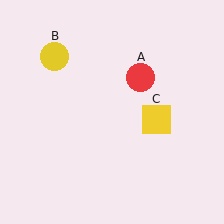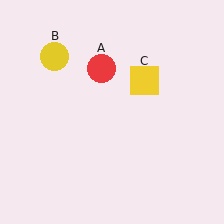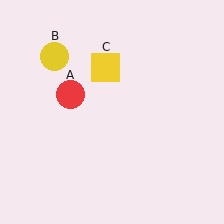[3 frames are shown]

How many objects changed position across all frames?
2 objects changed position: red circle (object A), yellow square (object C).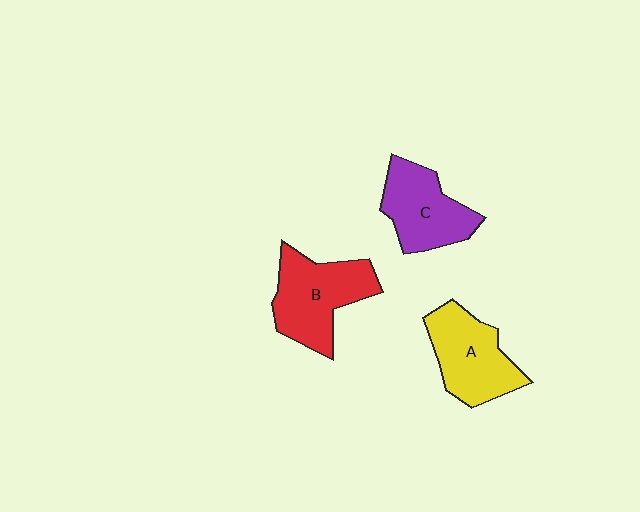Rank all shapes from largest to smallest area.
From largest to smallest: B (red), A (yellow), C (purple).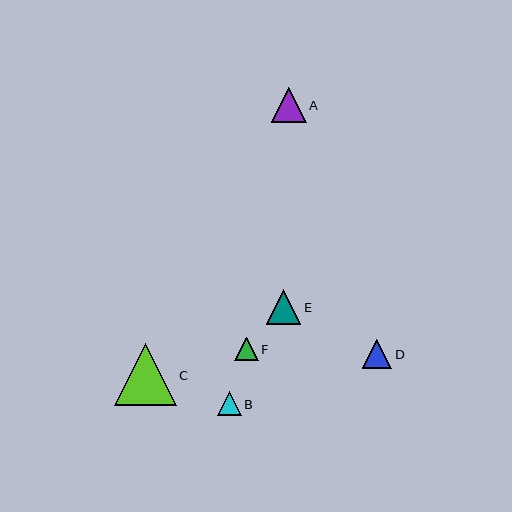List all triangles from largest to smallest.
From largest to smallest: C, A, E, D, F, B.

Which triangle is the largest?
Triangle C is the largest with a size of approximately 62 pixels.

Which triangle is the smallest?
Triangle B is the smallest with a size of approximately 23 pixels.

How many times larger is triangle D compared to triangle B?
Triangle D is approximately 1.3 times the size of triangle B.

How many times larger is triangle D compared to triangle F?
Triangle D is approximately 1.2 times the size of triangle F.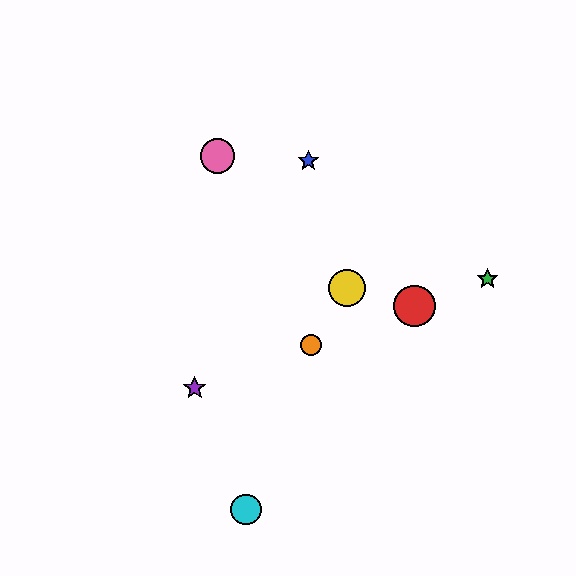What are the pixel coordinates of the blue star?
The blue star is at (308, 161).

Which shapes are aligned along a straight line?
The red circle, the green star, the purple star, the orange circle are aligned along a straight line.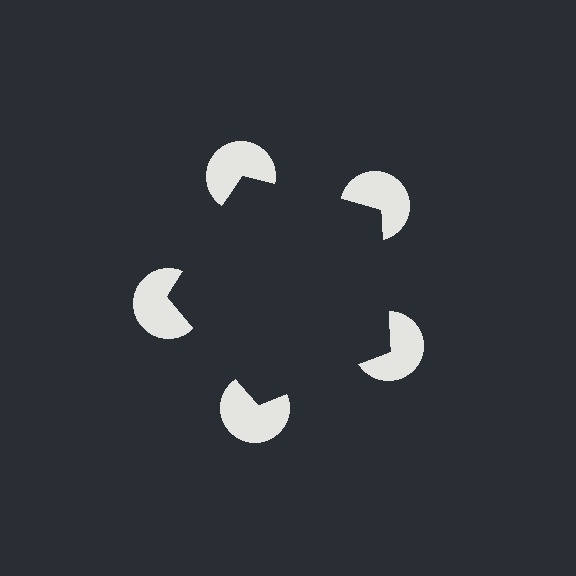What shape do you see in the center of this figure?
An illusory pentagon — its edges are inferred from the aligned wedge cuts in the pac-man discs, not physically drawn.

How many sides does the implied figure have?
5 sides.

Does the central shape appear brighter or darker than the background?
It typically appears slightly darker than the background, even though no actual brightness change is drawn.